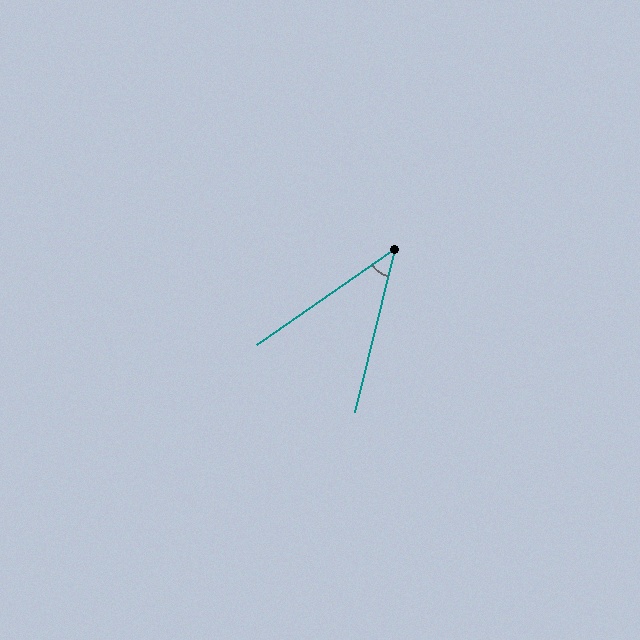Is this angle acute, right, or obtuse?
It is acute.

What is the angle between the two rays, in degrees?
Approximately 41 degrees.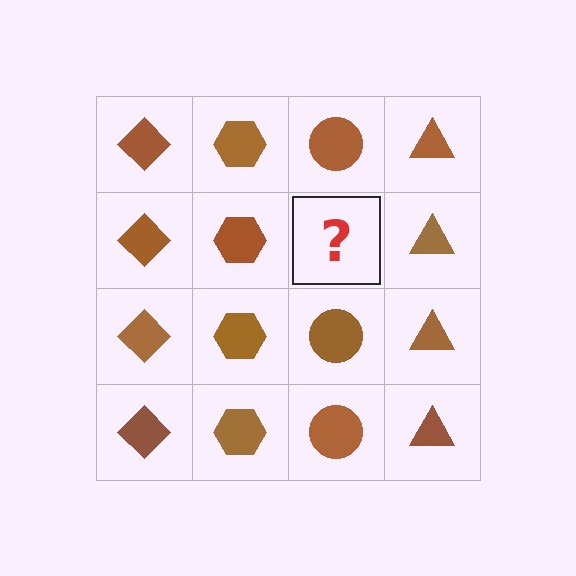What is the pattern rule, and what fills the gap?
The rule is that each column has a consistent shape. The gap should be filled with a brown circle.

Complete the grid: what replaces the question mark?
The question mark should be replaced with a brown circle.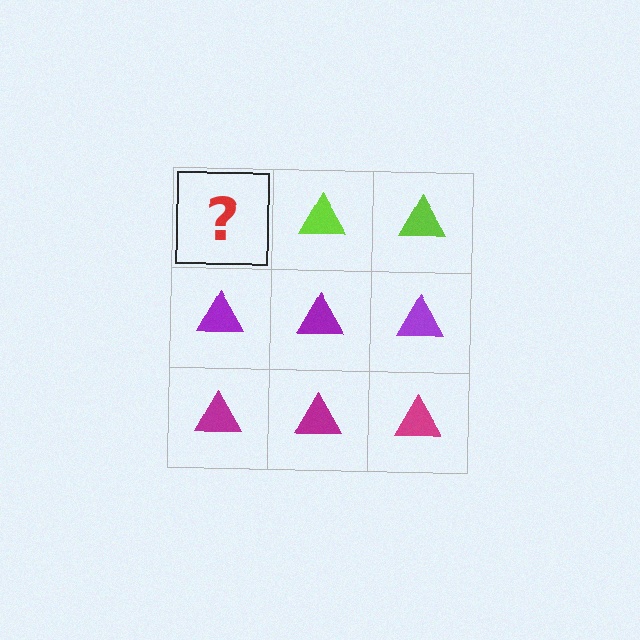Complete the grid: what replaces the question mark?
The question mark should be replaced with a lime triangle.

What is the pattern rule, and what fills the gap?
The rule is that each row has a consistent color. The gap should be filled with a lime triangle.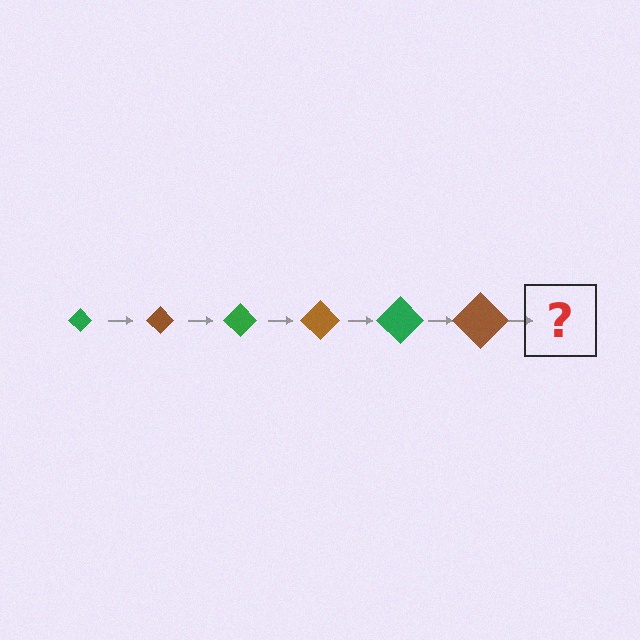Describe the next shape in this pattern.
It should be a green diamond, larger than the previous one.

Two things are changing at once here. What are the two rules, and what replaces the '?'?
The two rules are that the diamond grows larger each step and the color cycles through green and brown. The '?' should be a green diamond, larger than the previous one.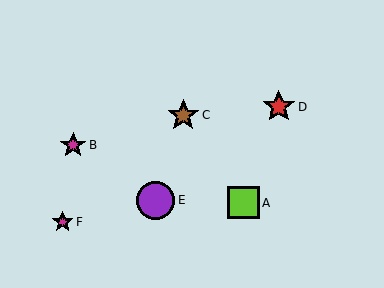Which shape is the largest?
The purple circle (labeled E) is the largest.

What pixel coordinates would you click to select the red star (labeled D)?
Click at (279, 107) to select the red star D.